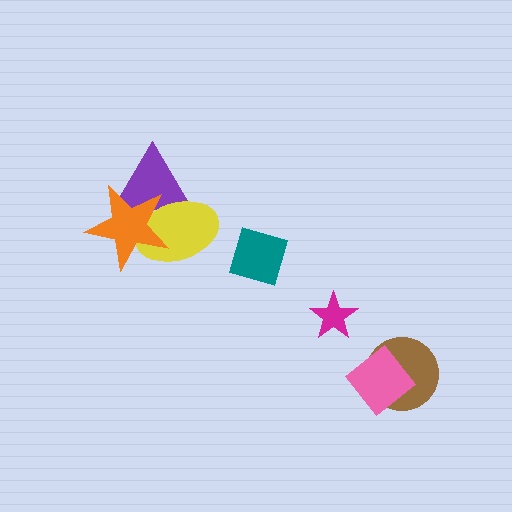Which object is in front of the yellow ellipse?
The orange star is in front of the yellow ellipse.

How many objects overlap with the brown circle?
1 object overlaps with the brown circle.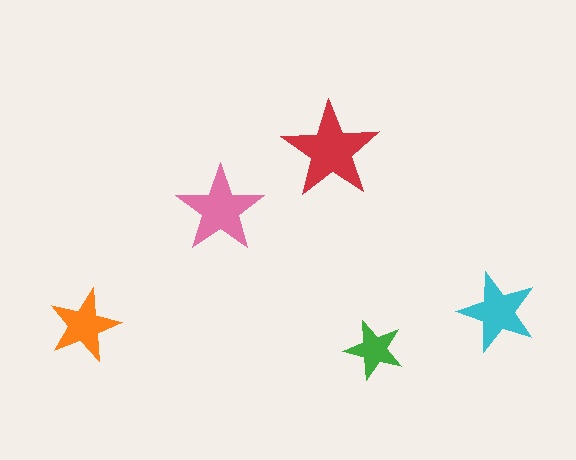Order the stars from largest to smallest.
the red one, the pink one, the cyan one, the orange one, the green one.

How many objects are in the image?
There are 5 objects in the image.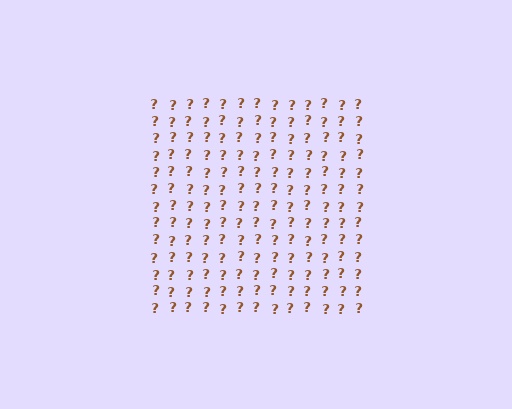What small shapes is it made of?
It is made of small question marks.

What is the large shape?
The large shape is a square.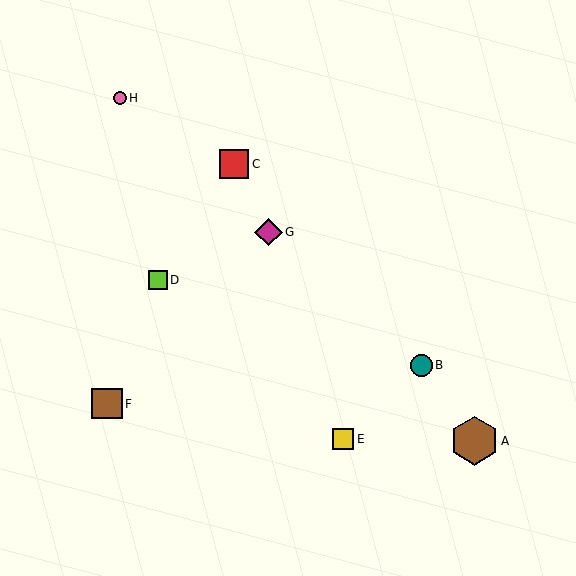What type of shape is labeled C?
Shape C is a red square.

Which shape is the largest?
The brown hexagon (labeled A) is the largest.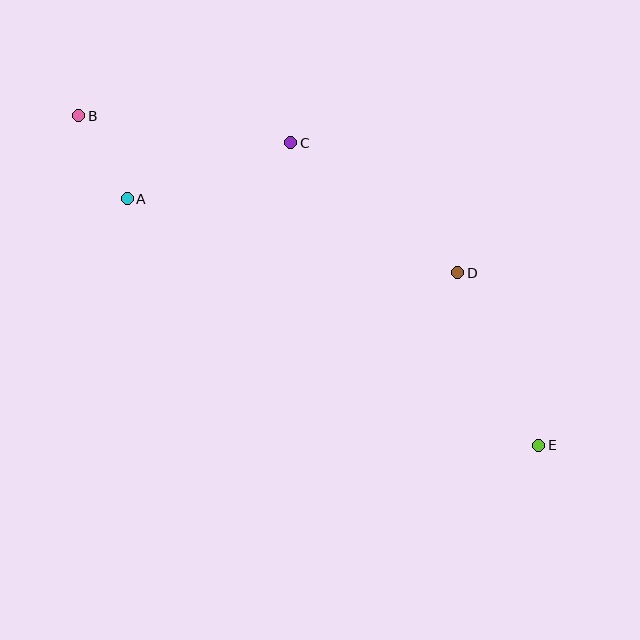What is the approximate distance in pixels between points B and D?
The distance between B and D is approximately 410 pixels.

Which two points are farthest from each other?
Points B and E are farthest from each other.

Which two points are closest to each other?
Points A and B are closest to each other.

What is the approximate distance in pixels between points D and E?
The distance between D and E is approximately 191 pixels.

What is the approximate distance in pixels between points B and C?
The distance between B and C is approximately 214 pixels.